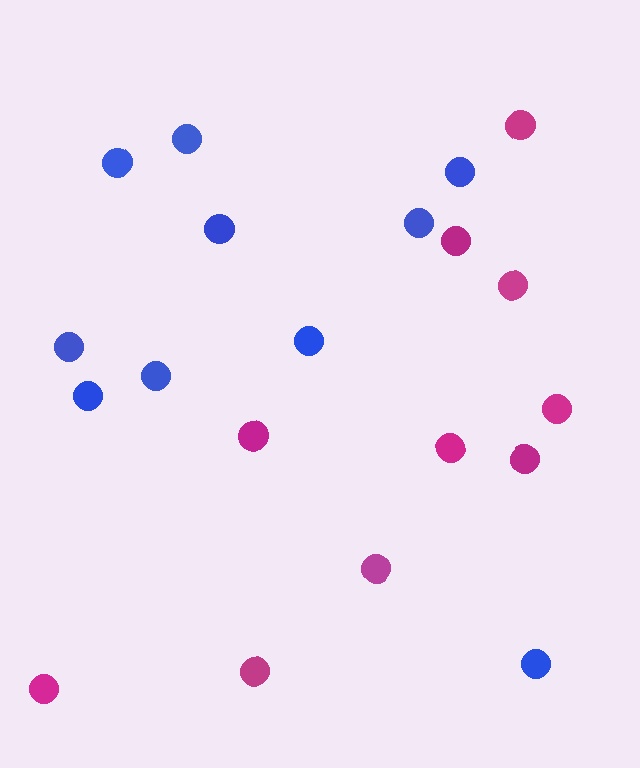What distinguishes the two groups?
There are 2 groups: one group of magenta circles (10) and one group of blue circles (10).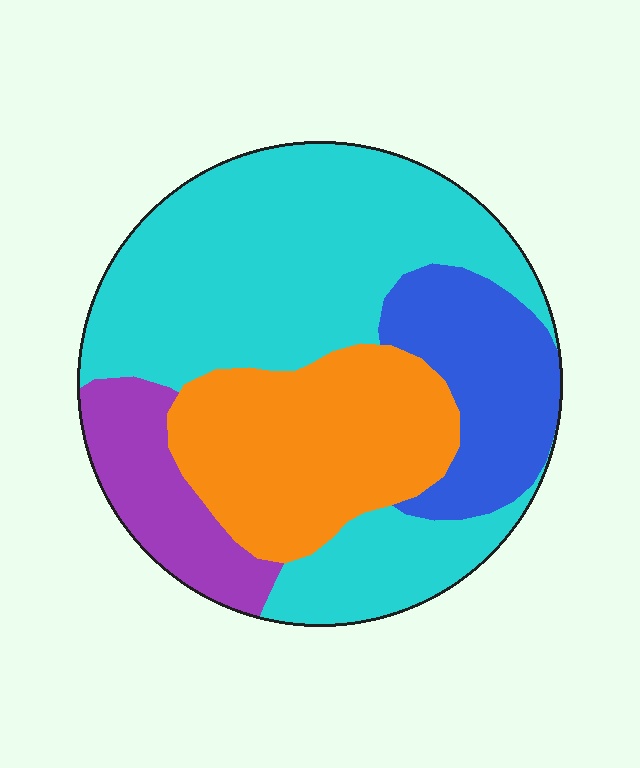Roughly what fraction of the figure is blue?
Blue takes up about one sixth (1/6) of the figure.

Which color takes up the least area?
Purple, at roughly 10%.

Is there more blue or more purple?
Blue.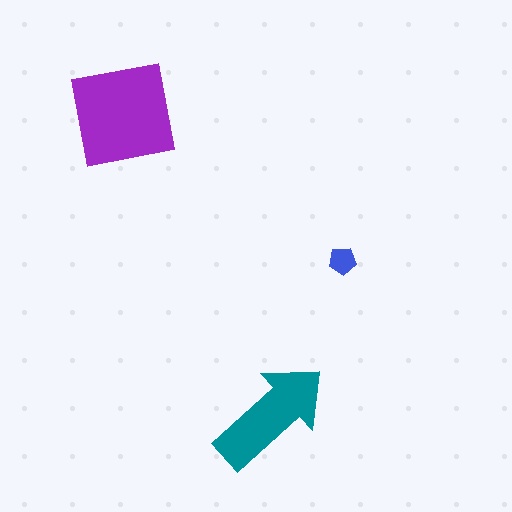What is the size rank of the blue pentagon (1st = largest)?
3rd.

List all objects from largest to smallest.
The purple square, the teal arrow, the blue pentagon.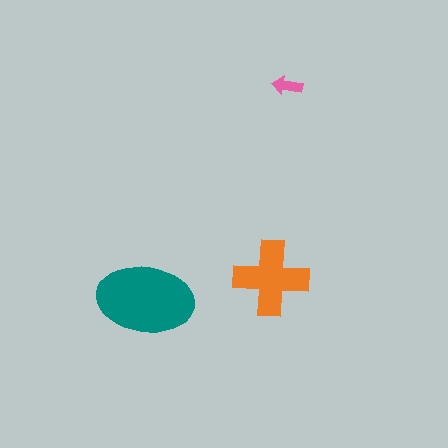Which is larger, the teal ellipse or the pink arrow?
The teal ellipse.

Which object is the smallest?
The pink arrow.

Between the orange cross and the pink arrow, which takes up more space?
The orange cross.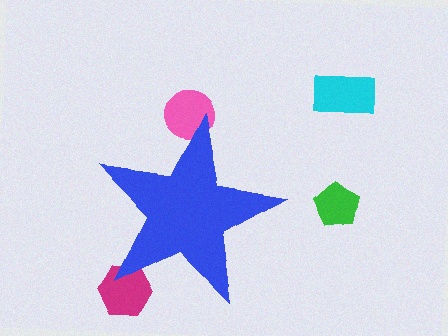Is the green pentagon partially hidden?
No, the green pentagon is fully visible.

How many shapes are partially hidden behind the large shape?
2 shapes are partially hidden.